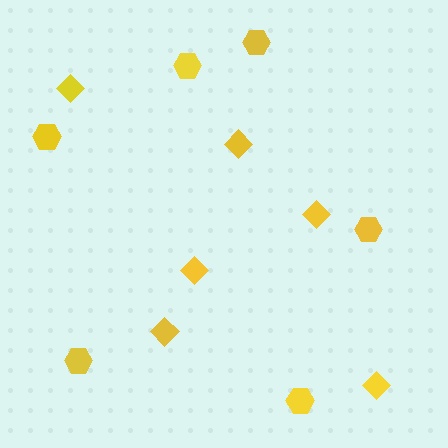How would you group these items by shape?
There are 2 groups: one group of hexagons (6) and one group of diamonds (6).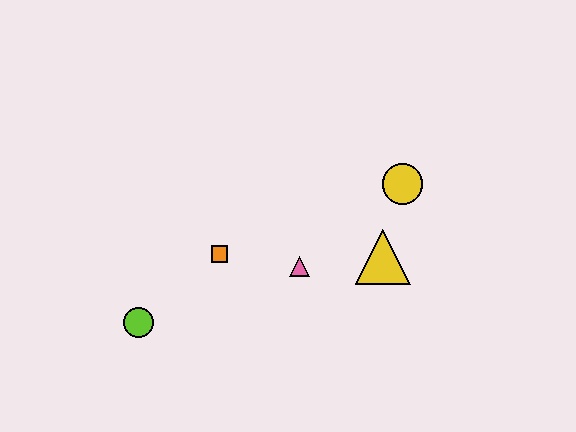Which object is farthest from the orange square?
The yellow circle is farthest from the orange square.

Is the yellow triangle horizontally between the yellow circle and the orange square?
Yes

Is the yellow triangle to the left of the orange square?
No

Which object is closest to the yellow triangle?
The yellow circle is closest to the yellow triangle.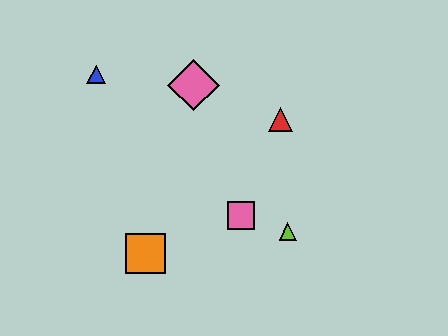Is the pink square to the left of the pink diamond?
No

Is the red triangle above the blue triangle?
No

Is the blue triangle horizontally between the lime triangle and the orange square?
No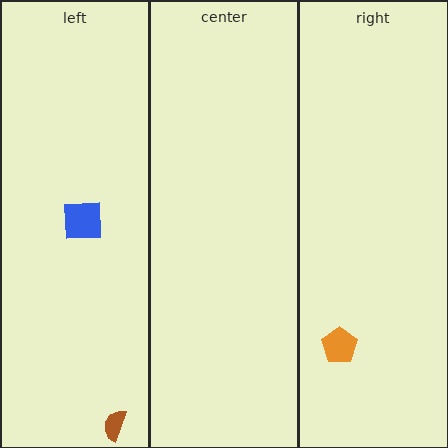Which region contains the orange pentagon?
The right region.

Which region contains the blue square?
The left region.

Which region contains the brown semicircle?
The left region.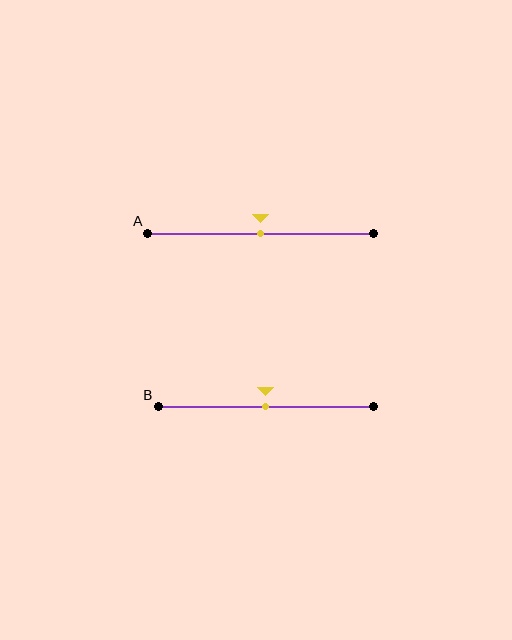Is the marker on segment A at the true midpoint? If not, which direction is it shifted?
Yes, the marker on segment A is at the true midpoint.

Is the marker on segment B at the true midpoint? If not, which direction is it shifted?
Yes, the marker on segment B is at the true midpoint.